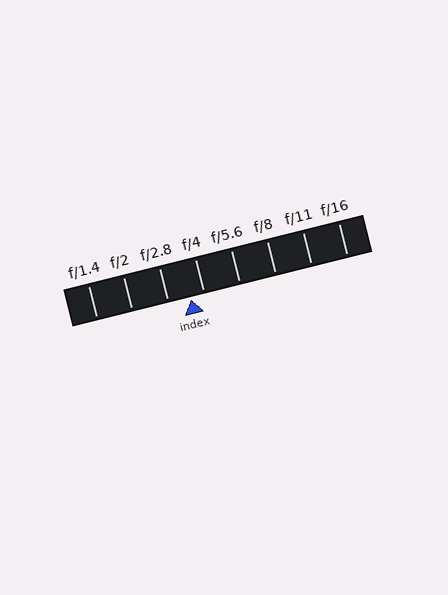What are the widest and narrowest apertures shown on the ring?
The widest aperture shown is f/1.4 and the narrowest is f/16.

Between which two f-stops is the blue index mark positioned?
The index mark is between f/2.8 and f/4.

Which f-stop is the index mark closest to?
The index mark is closest to f/4.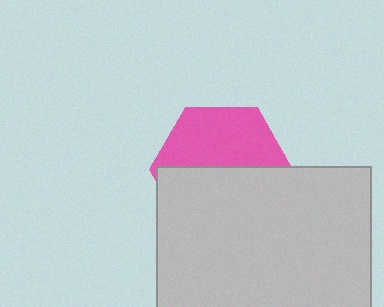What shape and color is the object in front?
The object in front is a light gray rectangle.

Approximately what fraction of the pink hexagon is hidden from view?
Roughly 54% of the pink hexagon is hidden behind the light gray rectangle.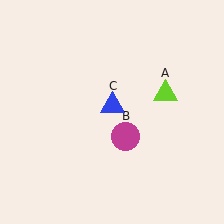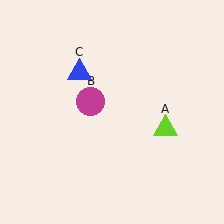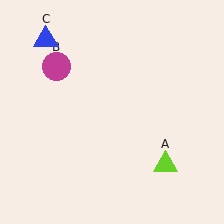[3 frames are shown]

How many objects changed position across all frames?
3 objects changed position: lime triangle (object A), magenta circle (object B), blue triangle (object C).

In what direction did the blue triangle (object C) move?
The blue triangle (object C) moved up and to the left.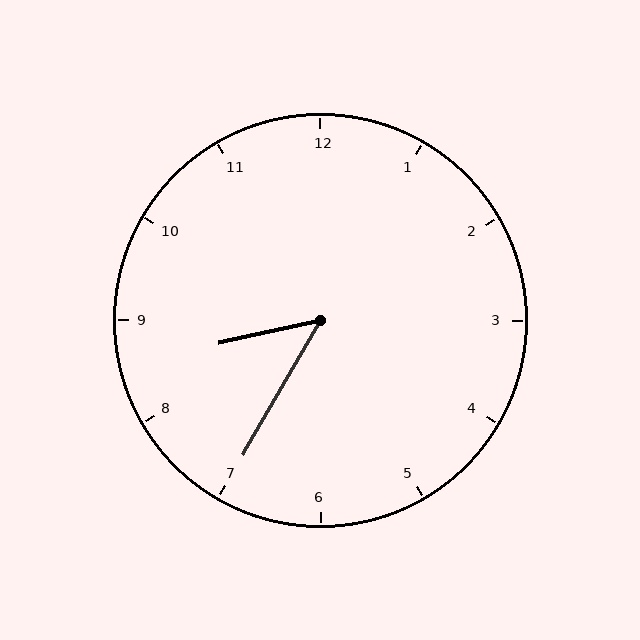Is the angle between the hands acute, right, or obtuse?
It is acute.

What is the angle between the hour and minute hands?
Approximately 48 degrees.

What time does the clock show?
8:35.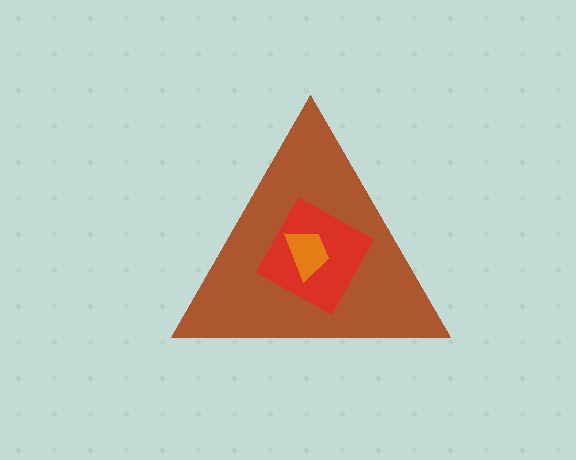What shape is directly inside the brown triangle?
The red square.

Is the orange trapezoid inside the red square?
Yes.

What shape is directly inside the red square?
The orange trapezoid.